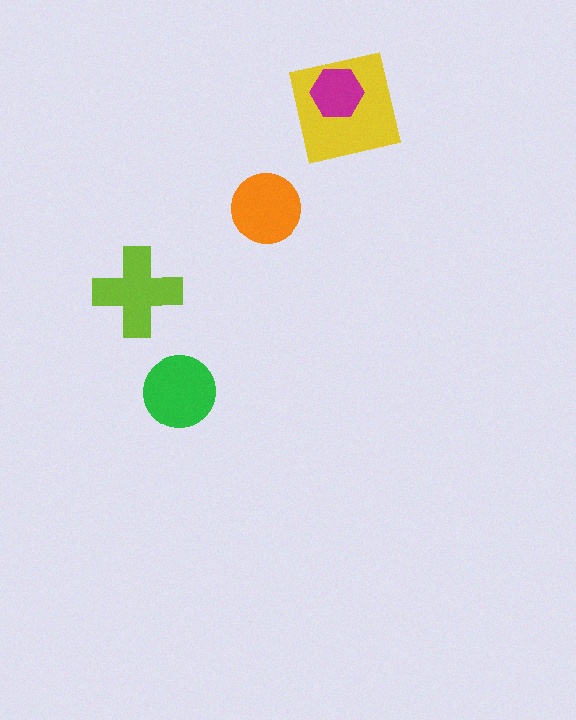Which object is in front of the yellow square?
The magenta hexagon is in front of the yellow square.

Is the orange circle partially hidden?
No, no other shape covers it.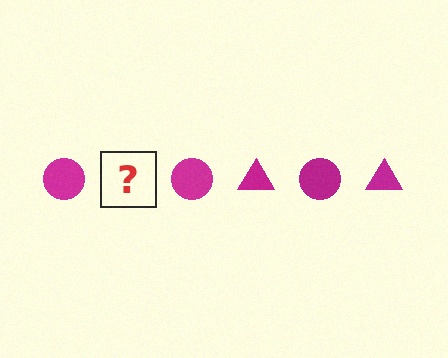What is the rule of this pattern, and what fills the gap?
The rule is that the pattern cycles through circle, triangle shapes in magenta. The gap should be filled with a magenta triangle.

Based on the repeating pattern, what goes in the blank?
The blank should be a magenta triangle.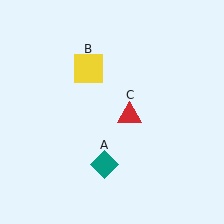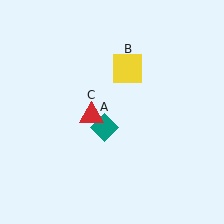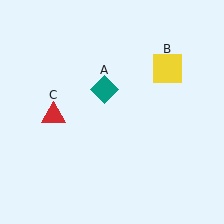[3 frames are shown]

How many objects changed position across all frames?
3 objects changed position: teal diamond (object A), yellow square (object B), red triangle (object C).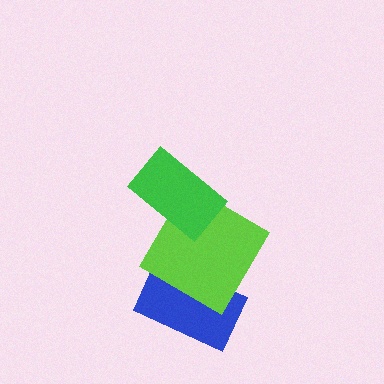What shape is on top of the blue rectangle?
The lime diamond is on top of the blue rectangle.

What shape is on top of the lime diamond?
The green rectangle is on top of the lime diamond.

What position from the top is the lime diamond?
The lime diamond is 2nd from the top.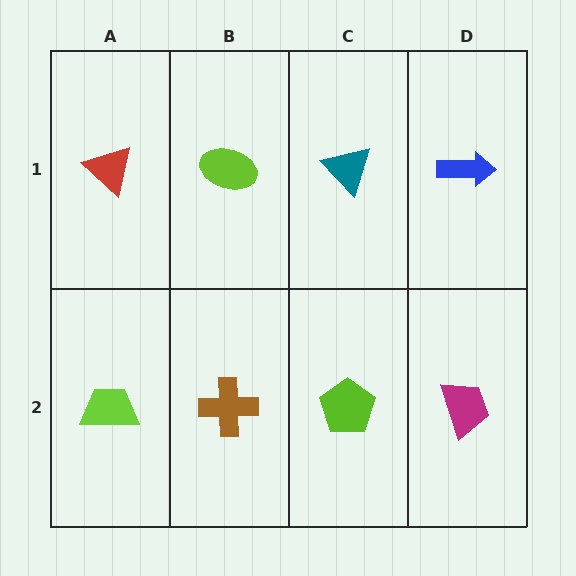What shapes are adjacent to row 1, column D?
A magenta trapezoid (row 2, column D), a teal triangle (row 1, column C).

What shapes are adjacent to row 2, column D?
A blue arrow (row 1, column D), a lime pentagon (row 2, column C).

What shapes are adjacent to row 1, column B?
A brown cross (row 2, column B), a red triangle (row 1, column A), a teal triangle (row 1, column C).